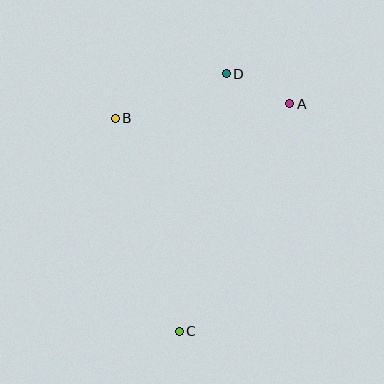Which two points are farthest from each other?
Points C and D are farthest from each other.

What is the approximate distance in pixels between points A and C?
The distance between A and C is approximately 252 pixels.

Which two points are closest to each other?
Points A and D are closest to each other.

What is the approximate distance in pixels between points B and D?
The distance between B and D is approximately 120 pixels.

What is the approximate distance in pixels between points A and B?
The distance between A and B is approximately 175 pixels.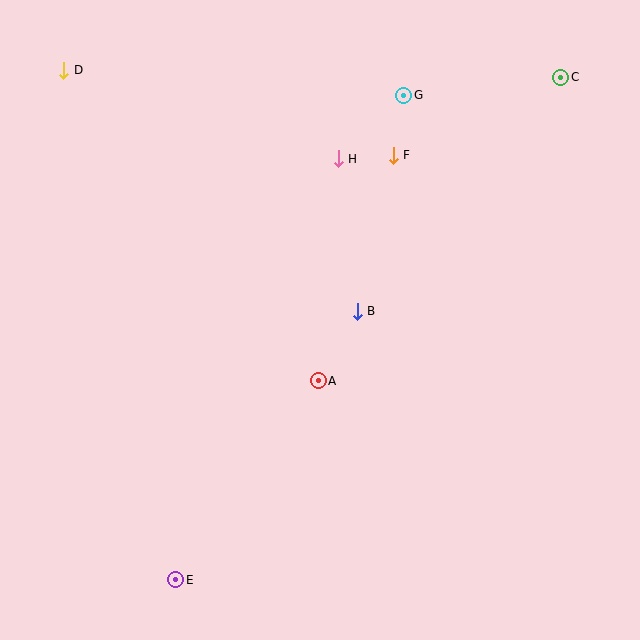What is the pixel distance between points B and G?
The distance between B and G is 221 pixels.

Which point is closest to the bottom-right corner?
Point A is closest to the bottom-right corner.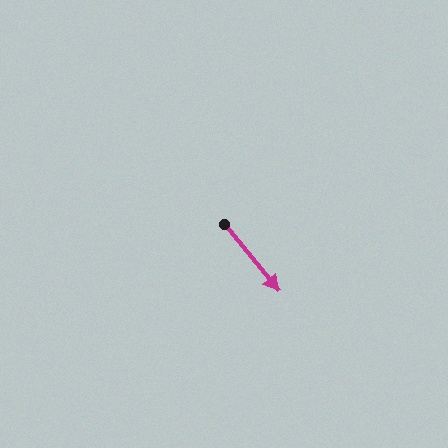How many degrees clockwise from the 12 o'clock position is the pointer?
Approximately 141 degrees.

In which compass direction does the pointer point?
Southeast.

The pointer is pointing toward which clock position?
Roughly 5 o'clock.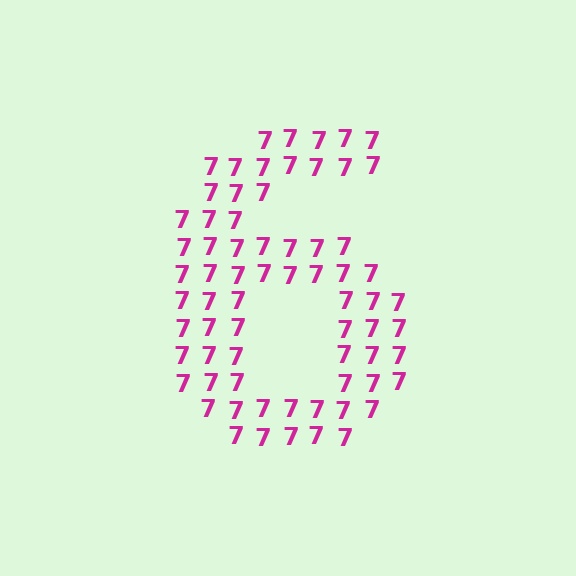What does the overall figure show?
The overall figure shows the digit 6.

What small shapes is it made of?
It is made of small digit 7's.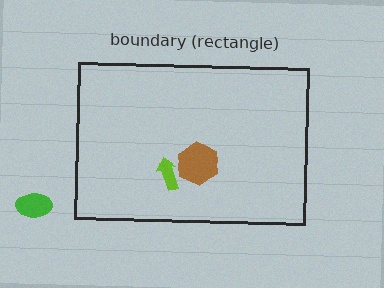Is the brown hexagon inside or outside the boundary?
Inside.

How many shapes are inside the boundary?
2 inside, 1 outside.